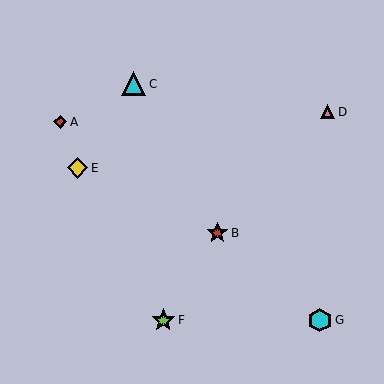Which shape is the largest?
The cyan triangle (labeled C) is the largest.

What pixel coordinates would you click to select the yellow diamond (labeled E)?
Click at (77, 168) to select the yellow diamond E.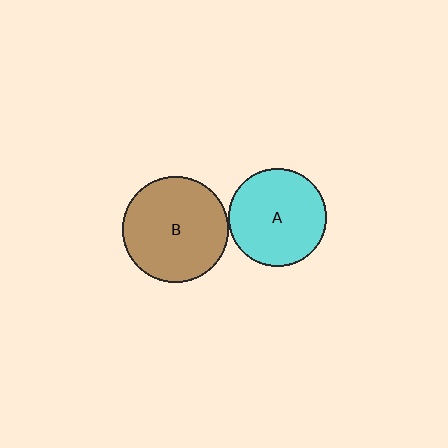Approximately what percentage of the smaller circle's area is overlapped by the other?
Approximately 5%.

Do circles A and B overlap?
Yes.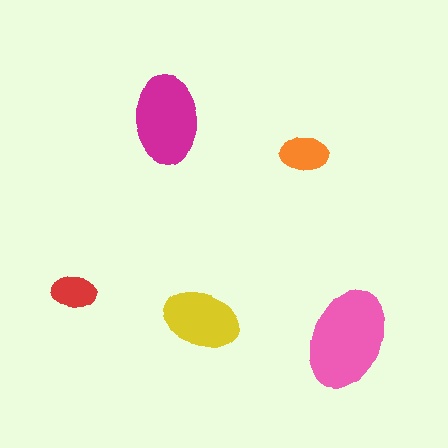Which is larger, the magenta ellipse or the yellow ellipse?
The magenta one.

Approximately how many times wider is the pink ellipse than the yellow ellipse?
About 1.5 times wider.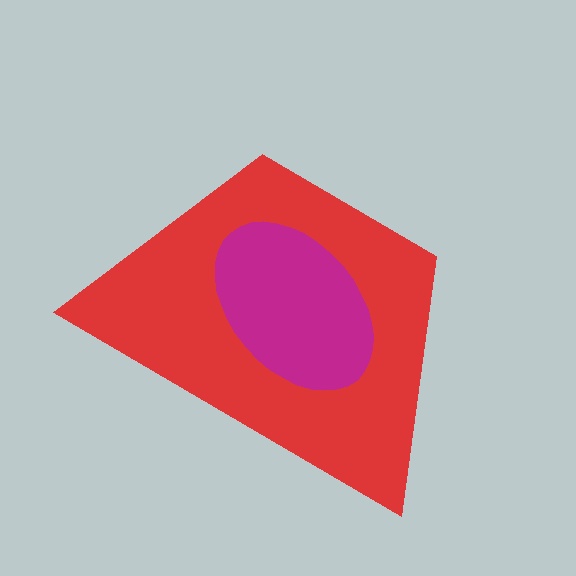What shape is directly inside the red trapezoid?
The magenta ellipse.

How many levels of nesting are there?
2.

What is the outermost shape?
The red trapezoid.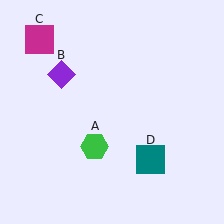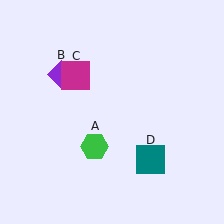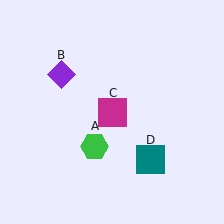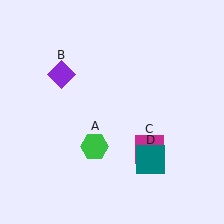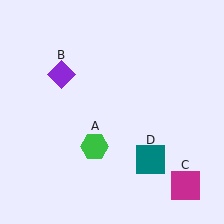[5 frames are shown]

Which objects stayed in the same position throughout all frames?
Green hexagon (object A) and purple diamond (object B) and teal square (object D) remained stationary.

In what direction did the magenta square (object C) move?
The magenta square (object C) moved down and to the right.